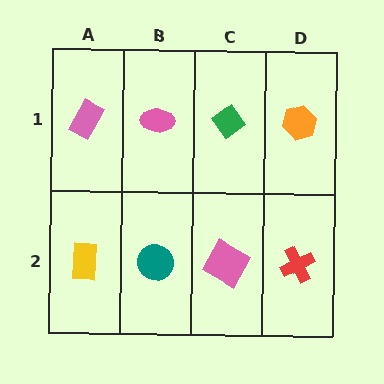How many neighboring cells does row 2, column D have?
2.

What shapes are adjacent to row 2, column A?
A pink rectangle (row 1, column A), a teal circle (row 2, column B).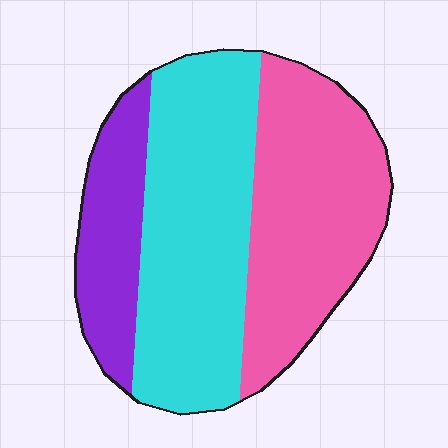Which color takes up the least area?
Purple, at roughly 20%.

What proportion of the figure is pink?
Pink covers roughly 40% of the figure.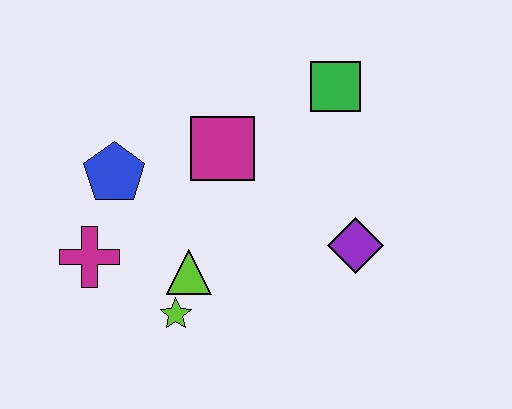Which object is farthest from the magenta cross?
The green square is farthest from the magenta cross.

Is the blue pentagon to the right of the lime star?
No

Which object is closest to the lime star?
The lime triangle is closest to the lime star.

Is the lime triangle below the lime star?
No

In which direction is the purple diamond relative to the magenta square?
The purple diamond is to the right of the magenta square.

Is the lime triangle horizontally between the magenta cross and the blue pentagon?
No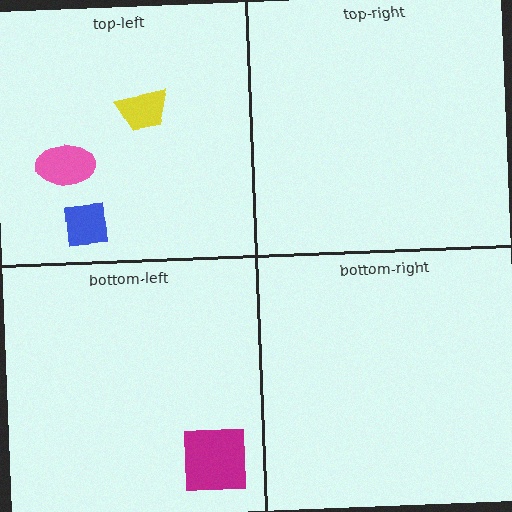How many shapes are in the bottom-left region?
1.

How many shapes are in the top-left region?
3.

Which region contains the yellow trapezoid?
The top-left region.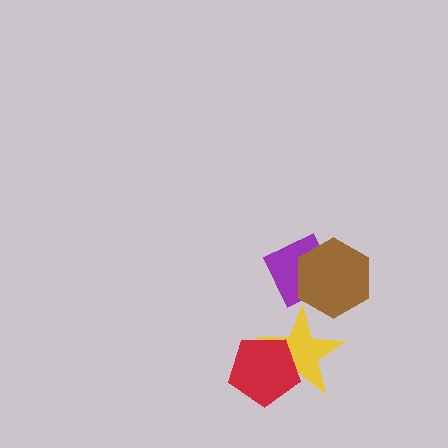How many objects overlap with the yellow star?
1 object overlaps with the yellow star.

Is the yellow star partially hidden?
Yes, it is partially covered by another shape.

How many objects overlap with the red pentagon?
1 object overlaps with the red pentagon.